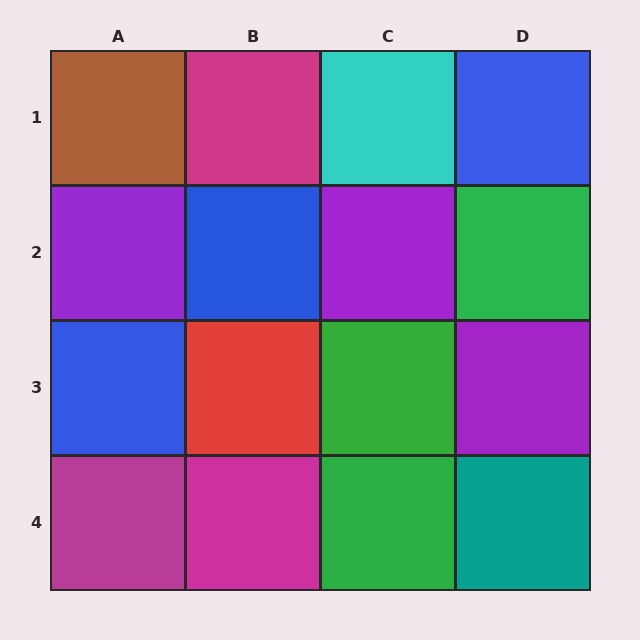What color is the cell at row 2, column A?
Purple.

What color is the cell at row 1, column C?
Cyan.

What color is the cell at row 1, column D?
Blue.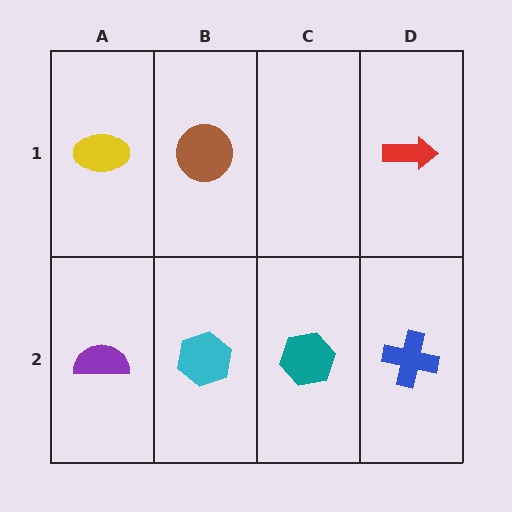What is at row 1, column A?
A yellow ellipse.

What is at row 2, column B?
A cyan hexagon.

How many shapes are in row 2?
4 shapes.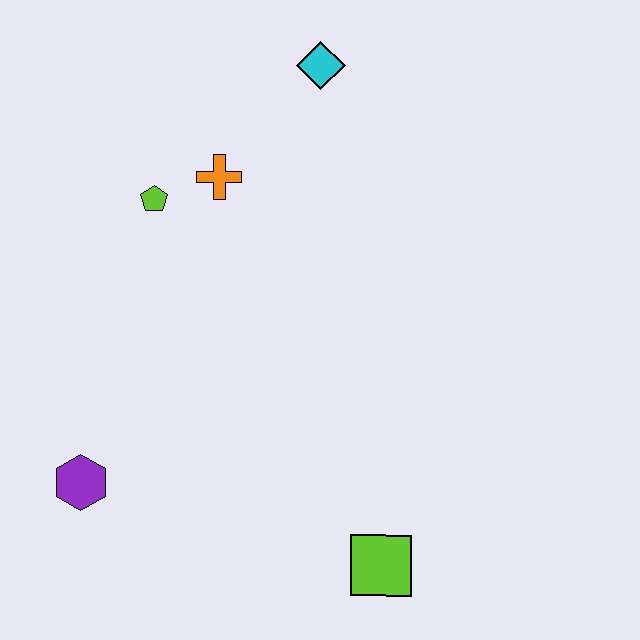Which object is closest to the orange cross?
The lime pentagon is closest to the orange cross.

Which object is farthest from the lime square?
The cyan diamond is farthest from the lime square.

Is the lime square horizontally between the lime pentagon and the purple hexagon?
No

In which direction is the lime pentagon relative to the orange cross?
The lime pentagon is to the left of the orange cross.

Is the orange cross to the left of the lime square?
Yes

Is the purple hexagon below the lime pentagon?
Yes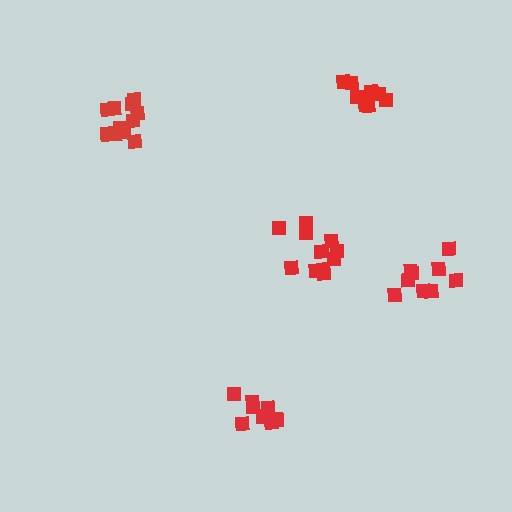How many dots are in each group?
Group 1: 9 dots, Group 2: 11 dots, Group 3: 11 dots, Group 4: 9 dots, Group 5: 9 dots (49 total).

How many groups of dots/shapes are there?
There are 5 groups.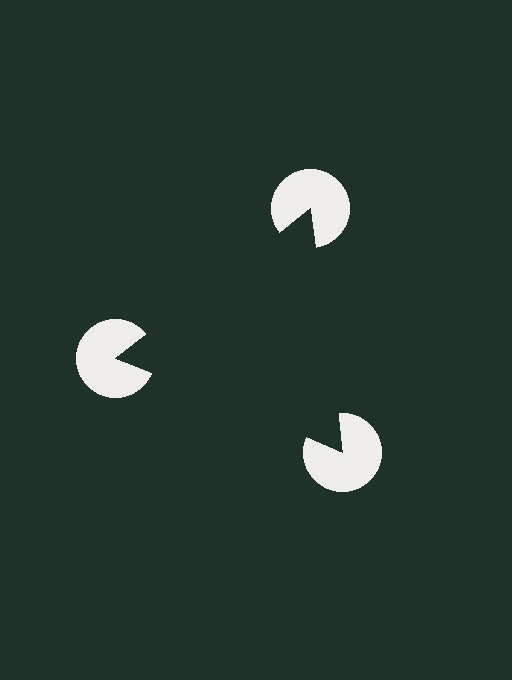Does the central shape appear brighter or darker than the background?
It typically appears slightly darker than the background, even though no actual brightness change is drawn.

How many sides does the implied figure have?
3 sides.